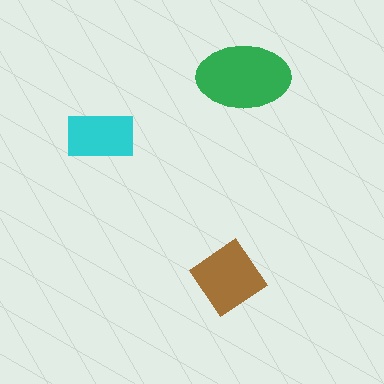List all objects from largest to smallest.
The green ellipse, the brown diamond, the cyan rectangle.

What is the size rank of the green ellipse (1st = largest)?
1st.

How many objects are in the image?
There are 3 objects in the image.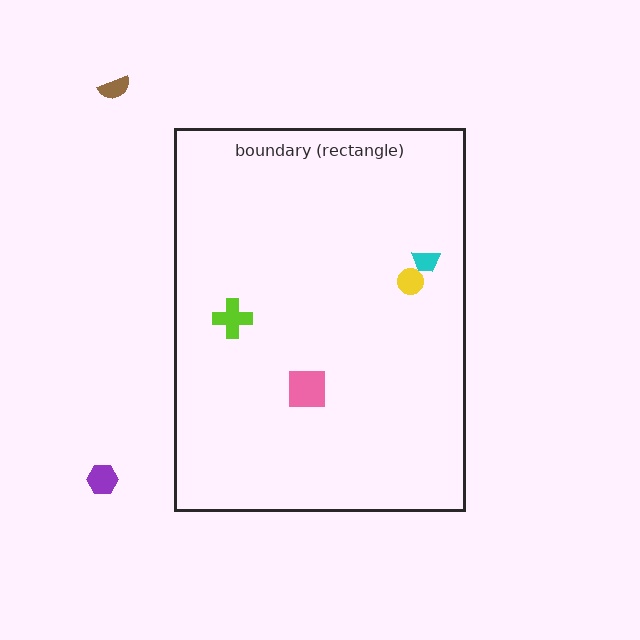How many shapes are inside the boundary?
4 inside, 2 outside.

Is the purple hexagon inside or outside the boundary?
Outside.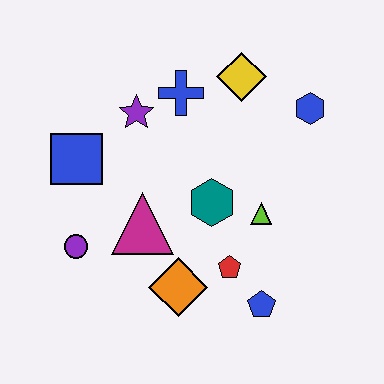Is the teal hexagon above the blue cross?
No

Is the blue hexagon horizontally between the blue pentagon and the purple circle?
No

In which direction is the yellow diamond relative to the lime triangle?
The yellow diamond is above the lime triangle.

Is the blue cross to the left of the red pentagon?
Yes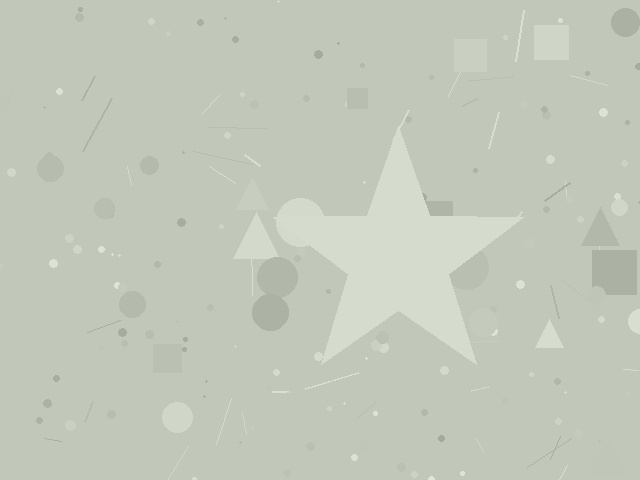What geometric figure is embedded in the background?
A star is embedded in the background.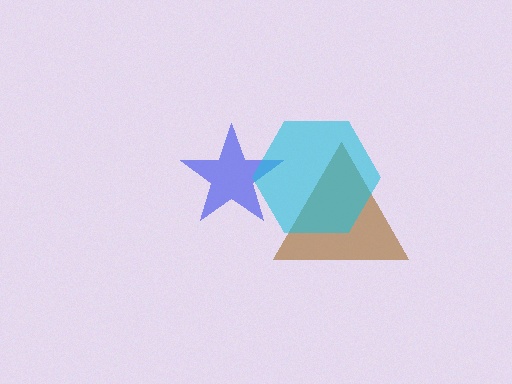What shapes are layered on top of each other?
The layered shapes are: a blue star, a brown triangle, a cyan hexagon.